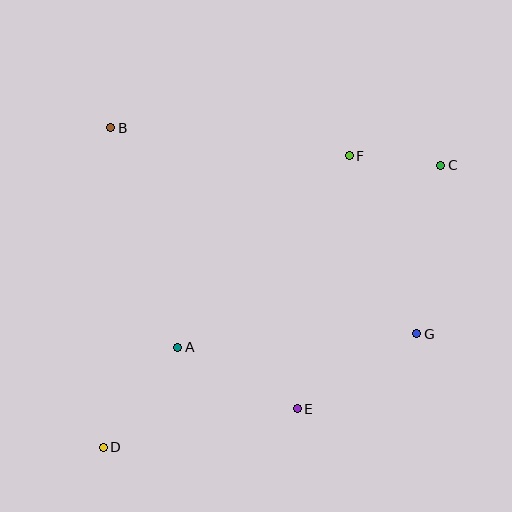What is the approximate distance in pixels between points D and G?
The distance between D and G is approximately 333 pixels.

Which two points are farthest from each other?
Points C and D are farthest from each other.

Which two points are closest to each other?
Points C and F are closest to each other.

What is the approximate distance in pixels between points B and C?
The distance between B and C is approximately 332 pixels.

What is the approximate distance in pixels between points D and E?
The distance between D and E is approximately 198 pixels.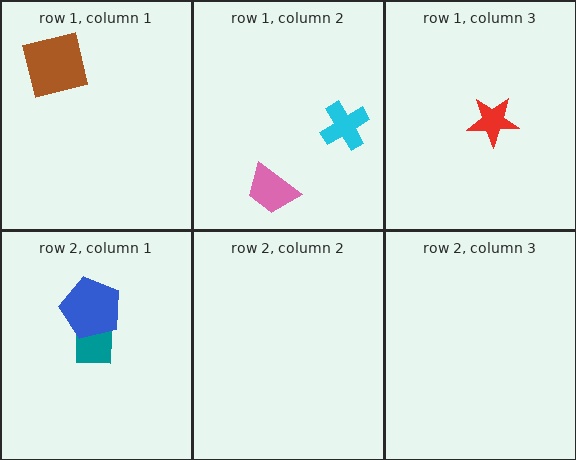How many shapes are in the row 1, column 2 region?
2.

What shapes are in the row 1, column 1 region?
The brown square.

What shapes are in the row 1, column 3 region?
The red star.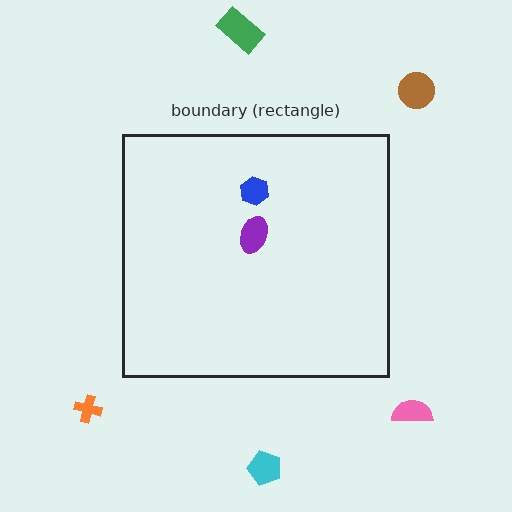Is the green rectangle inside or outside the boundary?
Outside.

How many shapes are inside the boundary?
2 inside, 5 outside.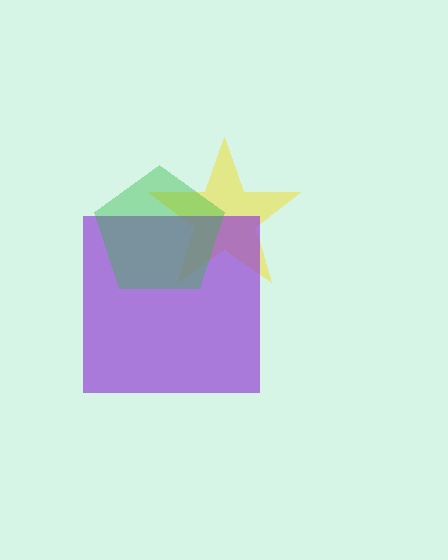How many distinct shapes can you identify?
There are 3 distinct shapes: a yellow star, a purple square, a green pentagon.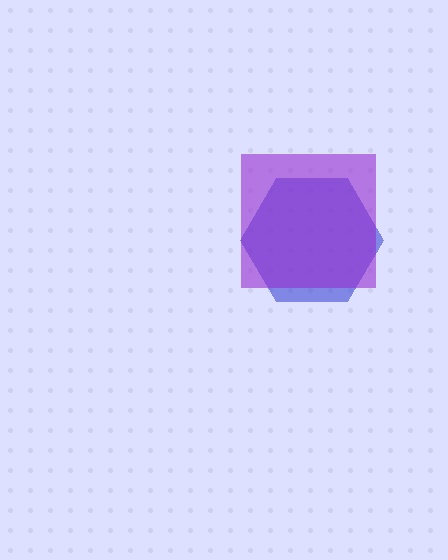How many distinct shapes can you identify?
There are 2 distinct shapes: a blue hexagon, a purple square.